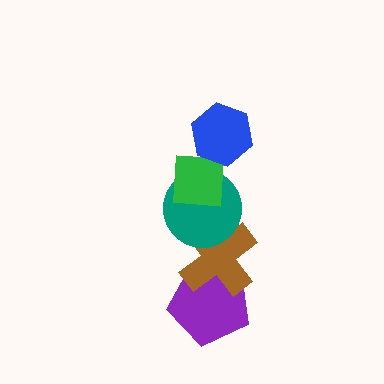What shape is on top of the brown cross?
The teal circle is on top of the brown cross.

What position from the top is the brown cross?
The brown cross is 4th from the top.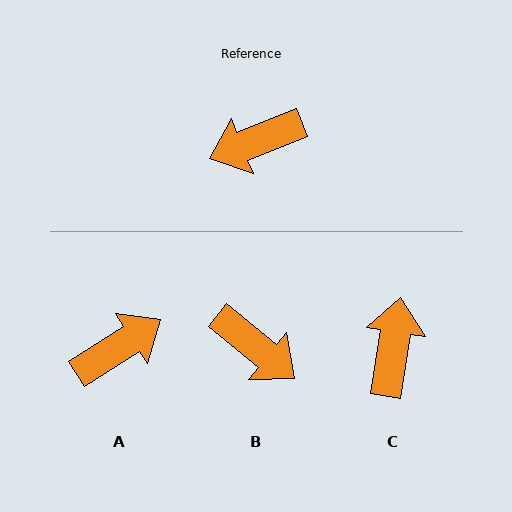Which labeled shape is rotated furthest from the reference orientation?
A, about 169 degrees away.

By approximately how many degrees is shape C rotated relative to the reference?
Approximately 120 degrees clockwise.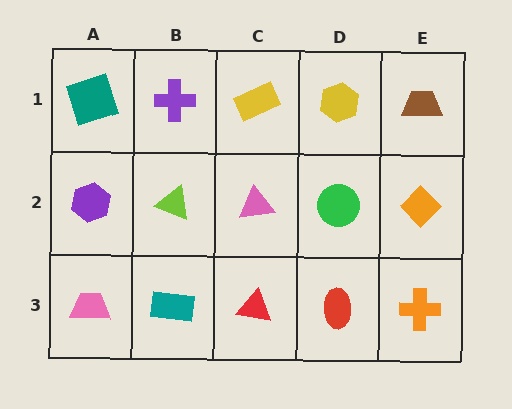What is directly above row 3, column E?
An orange diamond.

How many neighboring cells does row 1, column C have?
3.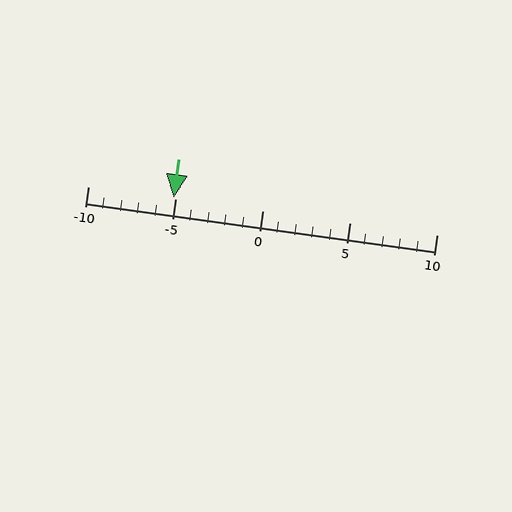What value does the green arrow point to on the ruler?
The green arrow points to approximately -5.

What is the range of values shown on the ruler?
The ruler shows values from -10 to 10.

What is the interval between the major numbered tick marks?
The major tick marks are spaced 5 units apart.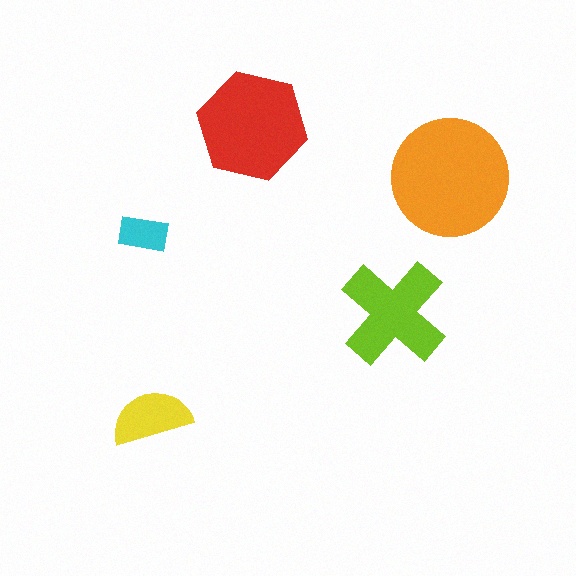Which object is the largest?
The orange circle.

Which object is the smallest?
The cyan rectangle.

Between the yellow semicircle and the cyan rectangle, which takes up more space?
The yellow semicircle.